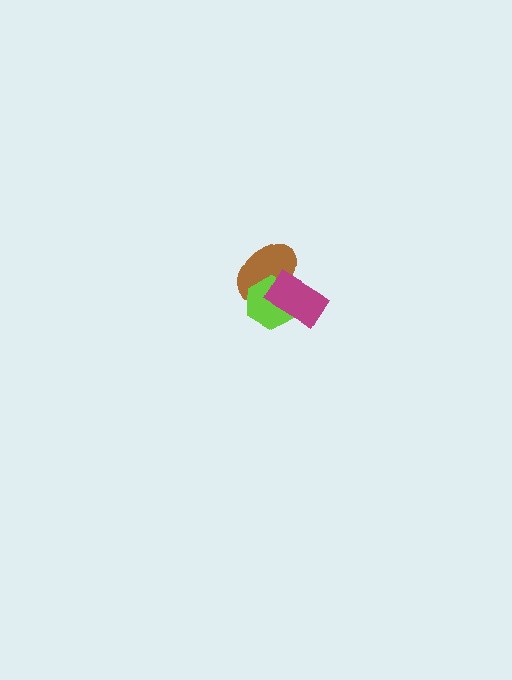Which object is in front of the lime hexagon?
The magenta rectangle is in front of the lime hexagon.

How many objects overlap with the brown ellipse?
2 objects overlap with the brown ellipse.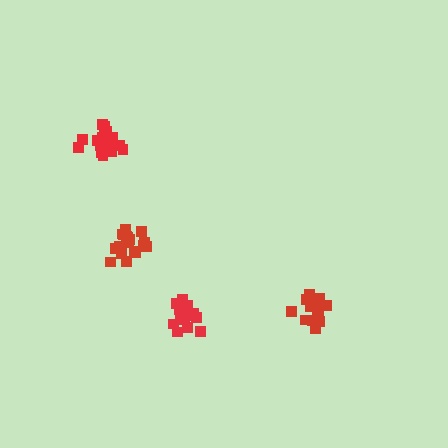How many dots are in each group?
Group 1: 20 dots, Group 2: 17 dots, Group 3: 16 dots, Group 4: 18 dots (71 total).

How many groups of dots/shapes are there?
There are 4 groups.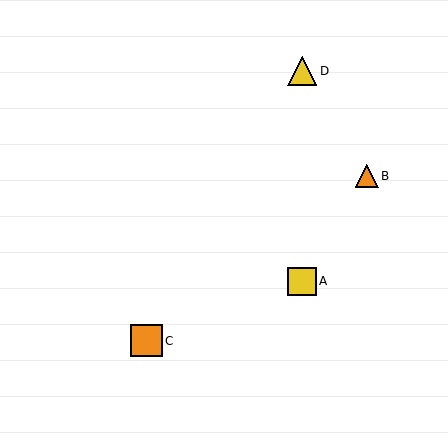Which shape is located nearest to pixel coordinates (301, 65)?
The yellow triangle (labeled D) at (302, 71) is nearest to that location.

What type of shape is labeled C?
Shape C is an orange square.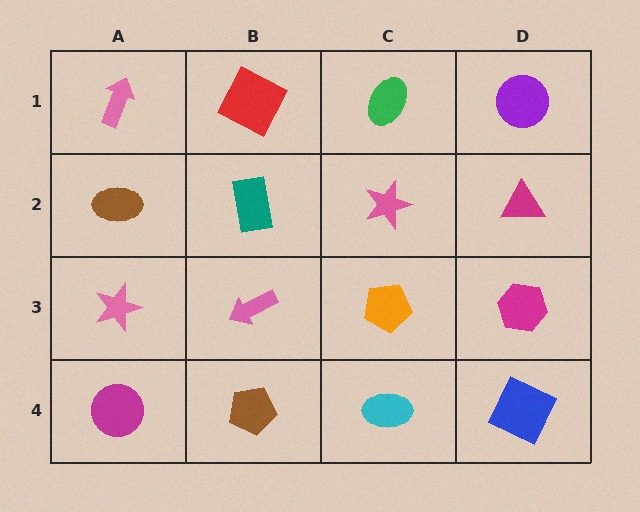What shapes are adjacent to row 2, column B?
A red square (row 1, column B), a pink arrow (row 3, column B), a brown ellipse (row 2, column A), a pink star (row 2, column C).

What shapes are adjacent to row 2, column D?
A purple circle (row 1, column D), a magenta hexagon (row 3, column D), a pink star (row 2, column C).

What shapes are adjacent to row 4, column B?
A pink arrow (row 3, column B), a magenta circle (row 4, column A), a cyan ellipse (row 4, column C).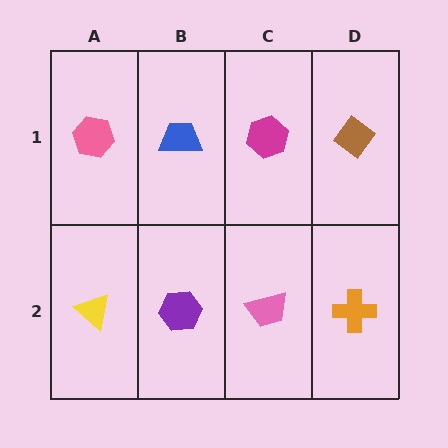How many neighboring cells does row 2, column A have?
2.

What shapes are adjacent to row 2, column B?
A blue trapezoid (row 1, column B), a yellow triangle (row 2, column A), a pink trapezoid (row 2, column C).